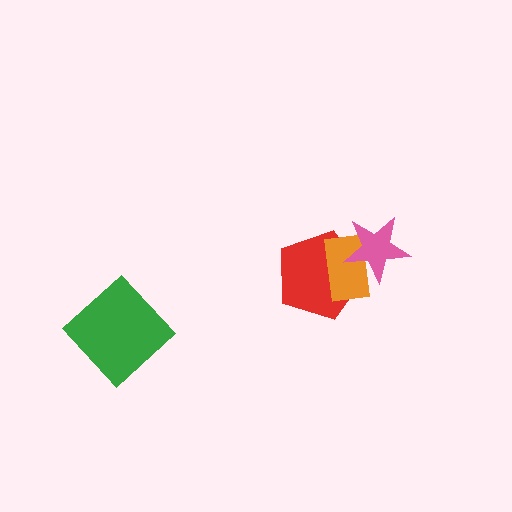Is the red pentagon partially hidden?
Yes, it is partially covered by another shape.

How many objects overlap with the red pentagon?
2 objects overlap with the red pentagon.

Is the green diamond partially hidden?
No, no other shape covers it.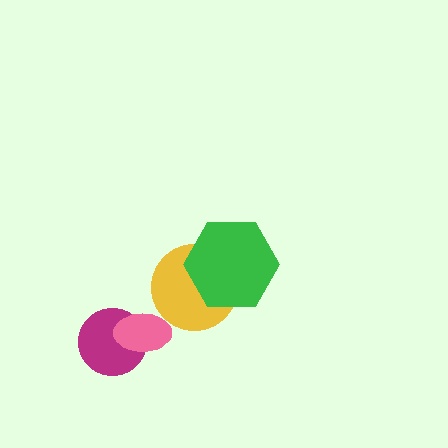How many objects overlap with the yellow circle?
1 object overlaps with the yellow circle.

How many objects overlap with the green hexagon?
1 object overlaps with the green hexagon.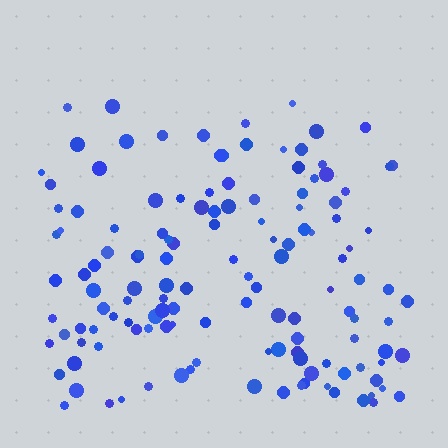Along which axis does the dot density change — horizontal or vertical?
Vertical.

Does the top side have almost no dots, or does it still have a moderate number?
Still a moderate number, just noticeably fewer than the bottom.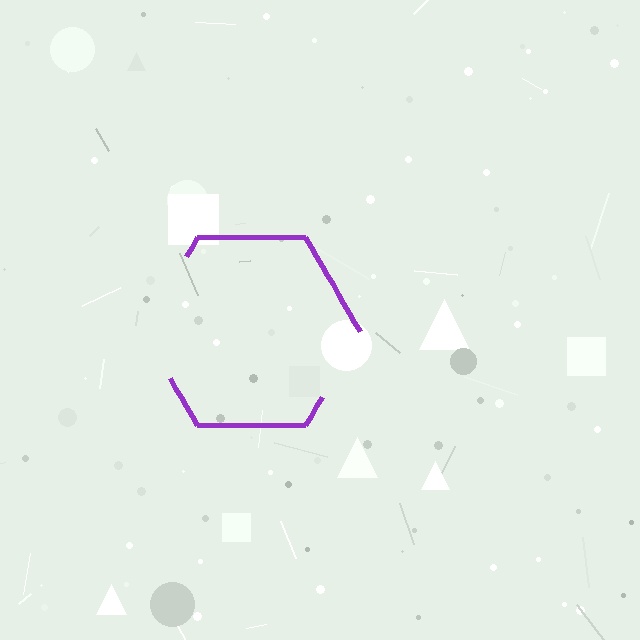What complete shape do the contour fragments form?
The contour fragments form a hexagon.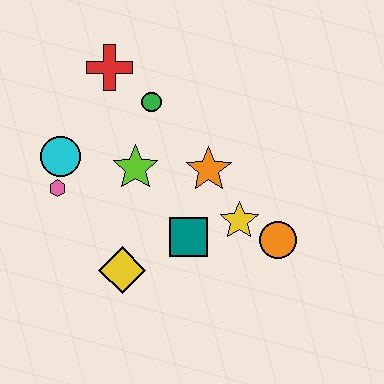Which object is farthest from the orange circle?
The red cross is farthest from the orange circle.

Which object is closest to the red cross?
The green circle is closest to the red cross.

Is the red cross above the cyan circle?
Yes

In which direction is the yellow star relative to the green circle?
The yellow star is below the green circle.